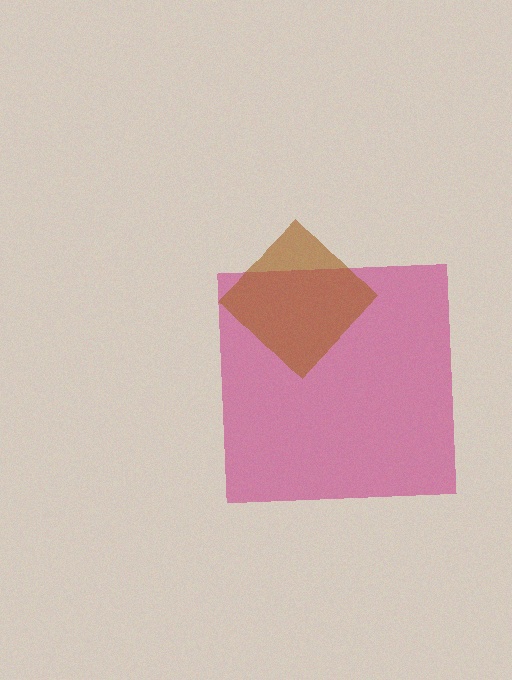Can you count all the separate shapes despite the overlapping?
Yes, there are 2 separate shapes.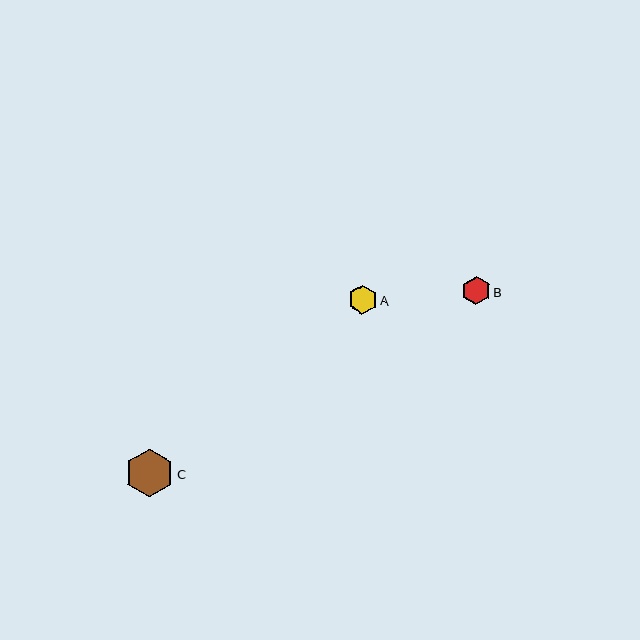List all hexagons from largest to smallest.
From largest to smallest: C, A, B.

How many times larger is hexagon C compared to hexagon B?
Hexagon C is approximately 1.7 times the size of hexagon B.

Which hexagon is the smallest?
Hexagon B is the smallest with a size of approximately 28 pixels.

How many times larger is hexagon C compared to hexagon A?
Hexagon C is approximately 1.7 times the size of hexagon A.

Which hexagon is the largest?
Hexagon C is the largest with a size of approximately 48 pixels.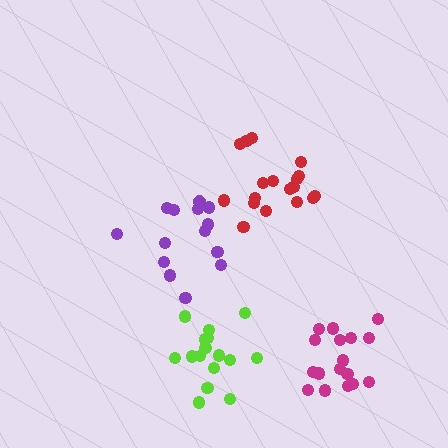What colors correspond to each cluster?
The clusters are colored: magenta, red, purple, lime.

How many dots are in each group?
Group 1: 17 dots, Group 2: 18 dots, Group 3: 14 dots, Group 4: 16 dots (65 total).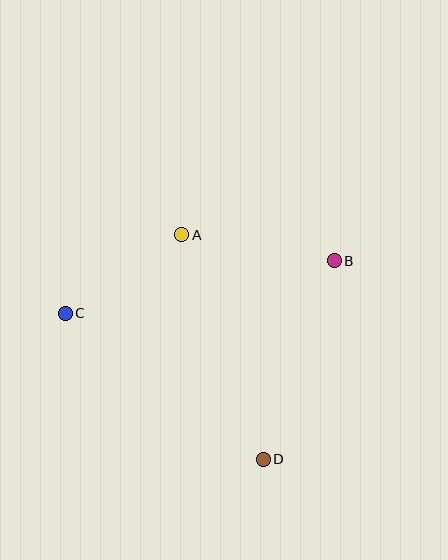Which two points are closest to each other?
Points A and C are closest to each other.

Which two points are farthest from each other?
Points B and C are farthest from each other.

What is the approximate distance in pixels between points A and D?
The distance between A and D is approximately 239 pixels.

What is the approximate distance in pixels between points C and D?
The distance between C and D is approximately 246 pixels.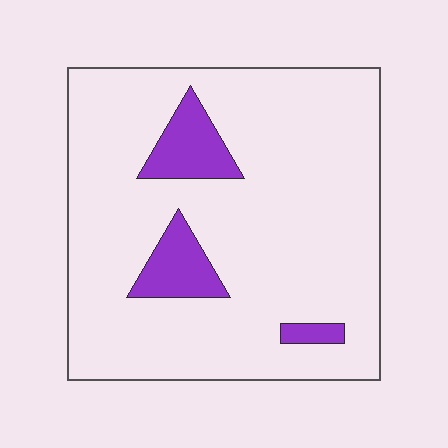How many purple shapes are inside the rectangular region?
3.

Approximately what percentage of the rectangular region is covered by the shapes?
Approximately 10%.